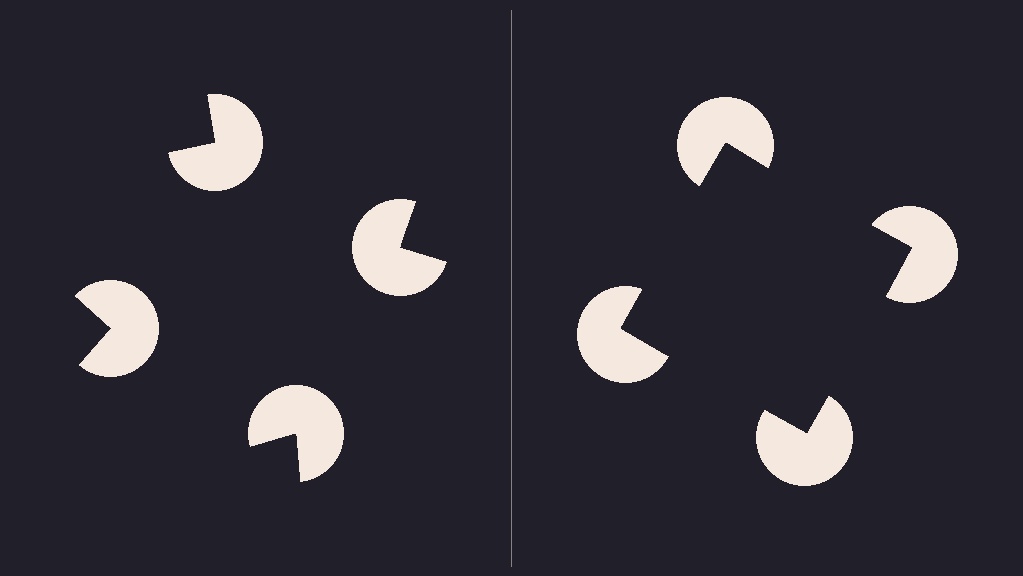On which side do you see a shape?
An illusory square appears on the right side. On the left side the wedge cuts are rotated, so no coherent shape forms.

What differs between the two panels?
The pac-man discs are positioned identically on both sides; only the wedge orientations differ. On the right they align to a square; on the left they are misaligned.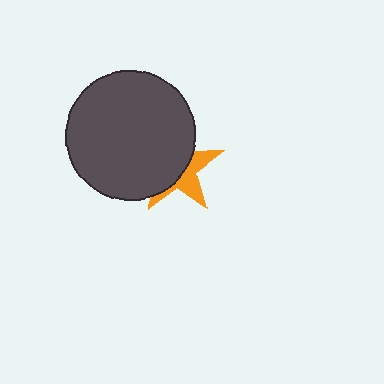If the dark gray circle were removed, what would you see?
You would see the complete orange star.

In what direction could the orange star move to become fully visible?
The orange star could move toward the lower-right. That would shift it out from behind the dark gray circle entirely.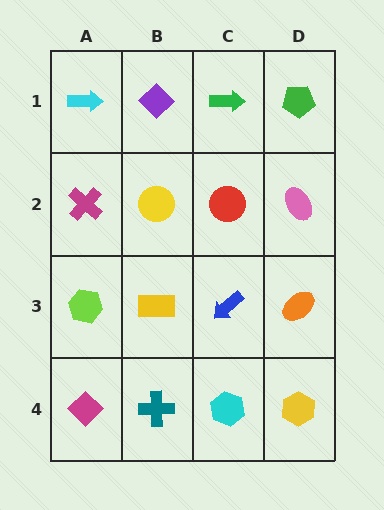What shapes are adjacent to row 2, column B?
A purple diamond (row 1, column B), a yellow rectangle (row 3, column B), a magenta cross (row 2, column A), a red circle (row 2, column C).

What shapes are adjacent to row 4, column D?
An orange ellipse (row 3, column D), a cyan hexagon (row 4, column C).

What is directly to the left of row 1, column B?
A cyan arrow.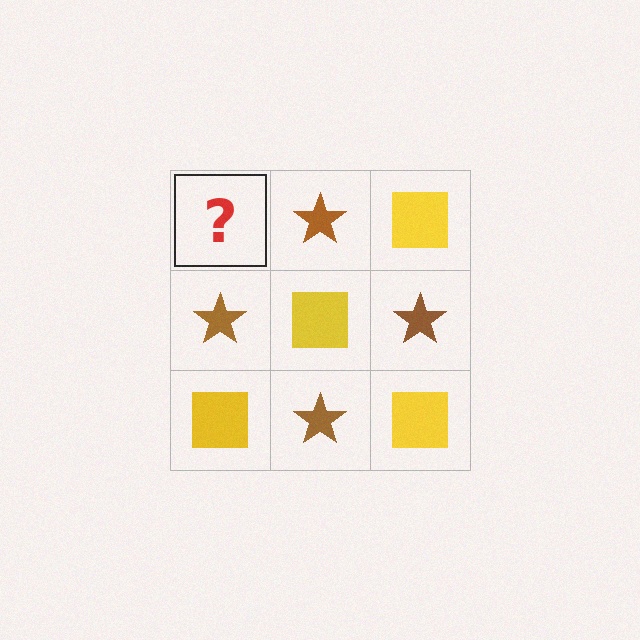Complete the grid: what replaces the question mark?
The question mark should be replaced with a yellow square.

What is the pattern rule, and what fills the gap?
The rule is that it alternates yellow square and brown star in a checkerboard pattern. The gap should be filled with a yellow square.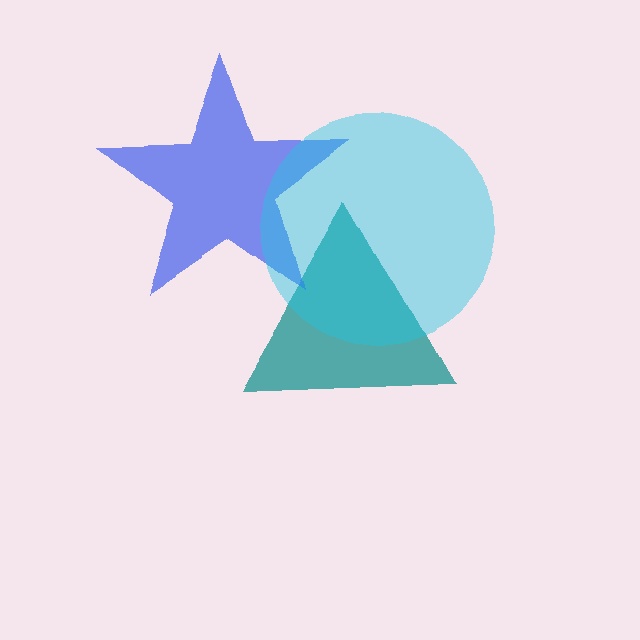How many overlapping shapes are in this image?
There are 3 overlapping shapes in the image.